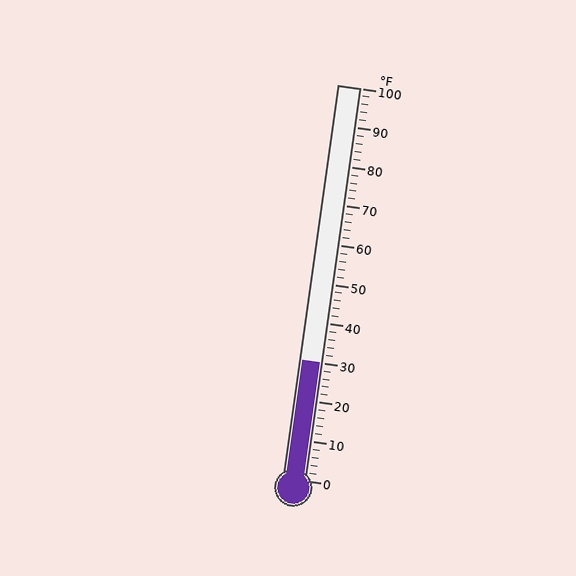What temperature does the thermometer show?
The thermometer shows approximately 30°F.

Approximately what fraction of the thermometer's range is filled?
The thermometer is filled to approximately 30% of its range.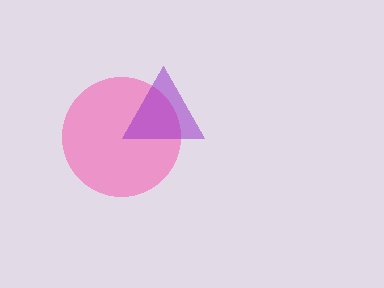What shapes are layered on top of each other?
The layered shapes are: a pink circle, a purple triangle.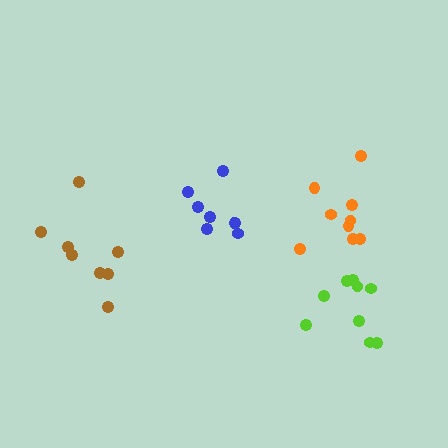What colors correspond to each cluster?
The clusters are colored: blue, lime, orange, brown.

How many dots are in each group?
Group 1: 8 dots, Group 2: 9 dots, Group 3: 9 dots, Group 4: 8 dots (34 total).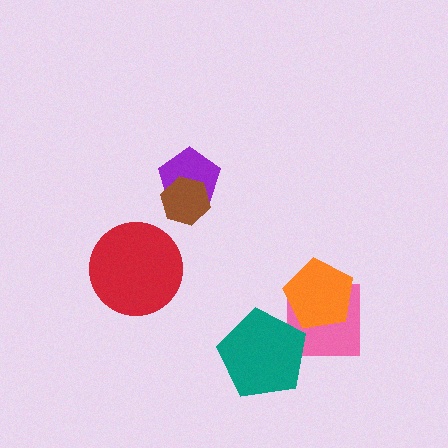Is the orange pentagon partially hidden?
No, no other shape covers it.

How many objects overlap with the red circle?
0 objects overlap with the red circle.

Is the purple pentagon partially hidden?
Yes, it is partially covered by another shape.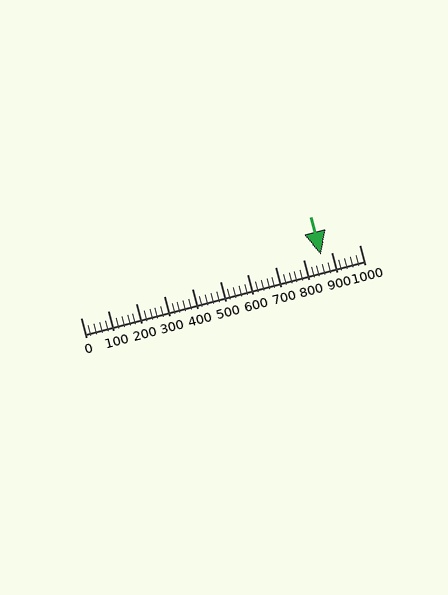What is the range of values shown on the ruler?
The ruler shows values from 0 to 1000.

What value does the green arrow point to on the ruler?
The green arrow points to approximately 863.